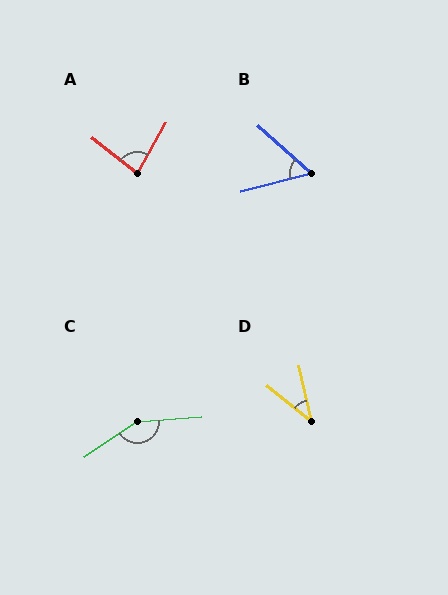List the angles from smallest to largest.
D (38°), B (56°), A (80°), C (150°).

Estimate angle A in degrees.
Approximately 80 degrees.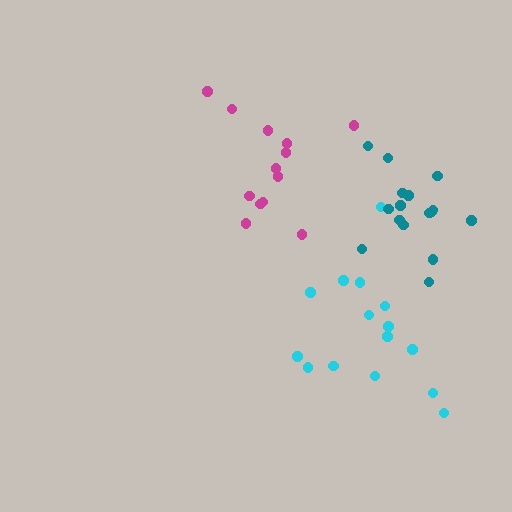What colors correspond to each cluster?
The clusters are colored: cyan, magenta, teal.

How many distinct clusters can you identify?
There are 3 distinct clusters.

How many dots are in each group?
Group 1: 15 dots, Group 2: 13 dots, Group 3: 16 dots (44 total).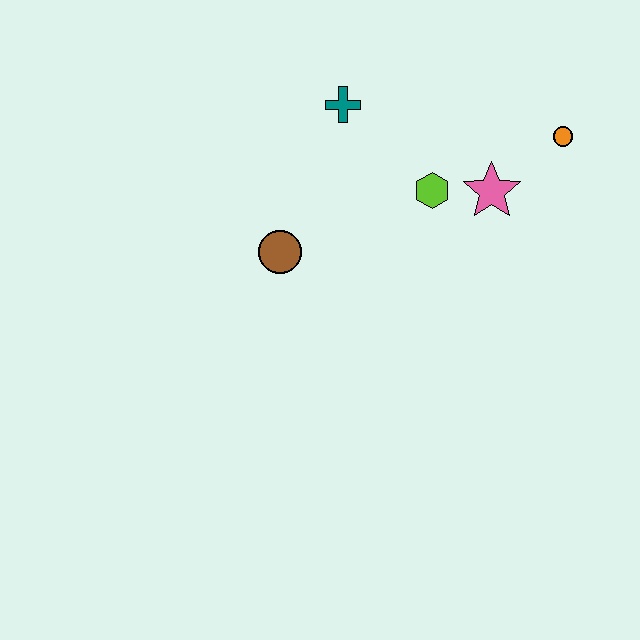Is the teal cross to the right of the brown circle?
Yes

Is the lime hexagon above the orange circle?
No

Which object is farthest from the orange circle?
The brown circle is farthest from the orange circle.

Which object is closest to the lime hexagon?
The pink star is closest to the lime hexagon.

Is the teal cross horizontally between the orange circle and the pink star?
No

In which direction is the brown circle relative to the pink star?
The brown circle is to the left of the pink star.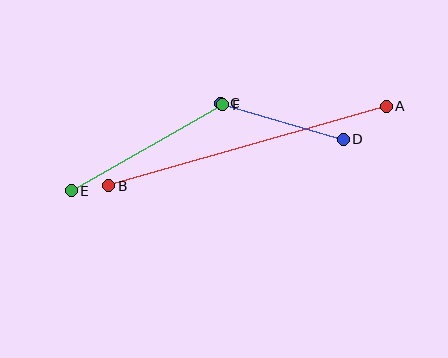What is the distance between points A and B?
The distance is approximately 289 pixels.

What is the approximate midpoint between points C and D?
The midpoint is at approximately (282, 121) pixels.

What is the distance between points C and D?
The distance is approximately 128 pixels.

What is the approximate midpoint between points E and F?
The midpoint is at approximately (147, 148) pixels.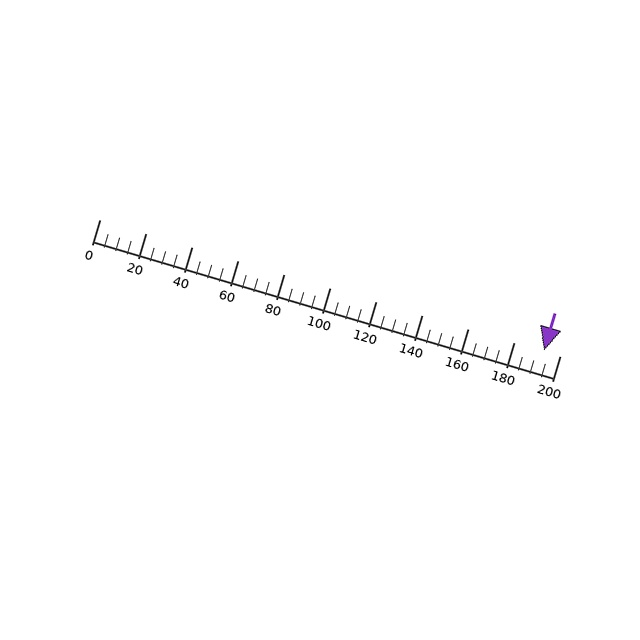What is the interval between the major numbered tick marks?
The major tick marks are spaced 20 units apart.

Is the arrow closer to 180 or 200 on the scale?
The arrow is closer to 200.